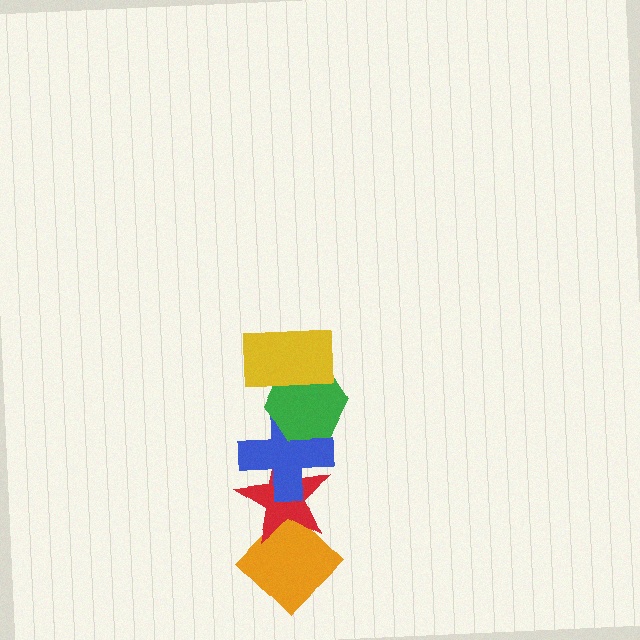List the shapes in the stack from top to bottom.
From top to bottom: the yellow rectangle, the green hexagon, the blue cross, the red star, the orange diamond.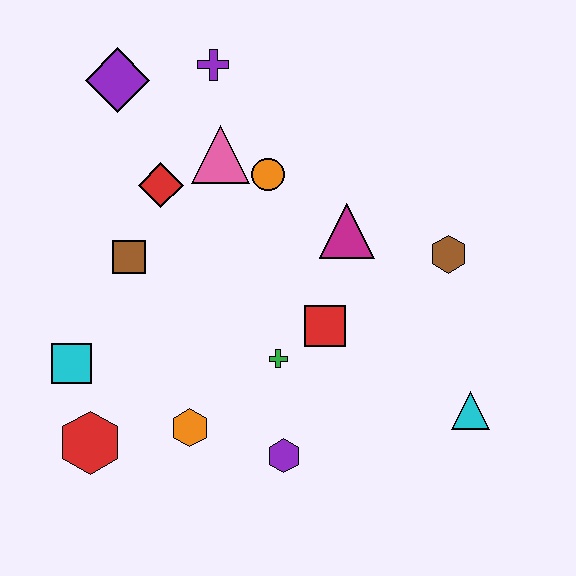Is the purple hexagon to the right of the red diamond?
Yes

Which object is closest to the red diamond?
The pink triangle is closest to the red diamond.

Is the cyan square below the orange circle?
Yes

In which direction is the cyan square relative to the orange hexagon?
The cyan square is to the left of the orange hexagon.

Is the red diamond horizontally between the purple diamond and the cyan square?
No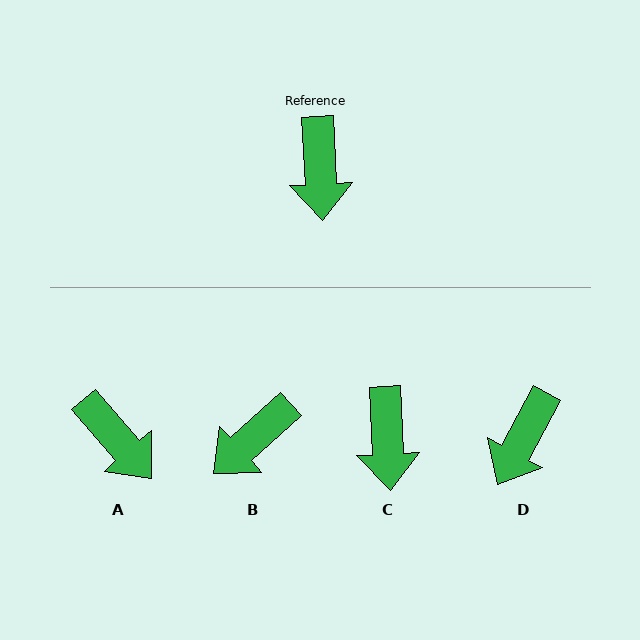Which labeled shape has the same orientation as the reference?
C.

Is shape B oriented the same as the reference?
No, it is off by about 51 degrees.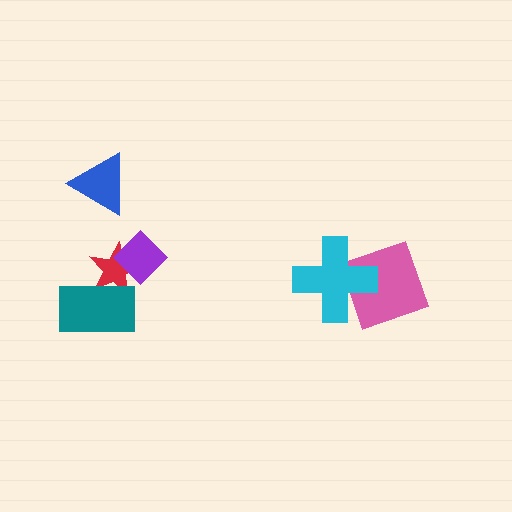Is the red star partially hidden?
Yes, it is partially covered by another shape.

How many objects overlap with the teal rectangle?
1 object overlaps with the teal rectangle.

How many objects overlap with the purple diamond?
1 object overlaps with the purple diamond.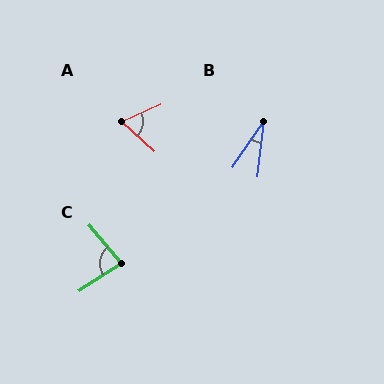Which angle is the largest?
C, at approximately 83 degrees.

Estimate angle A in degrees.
Approximately 67 degrees.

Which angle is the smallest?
B, at approximately 27 degrees.